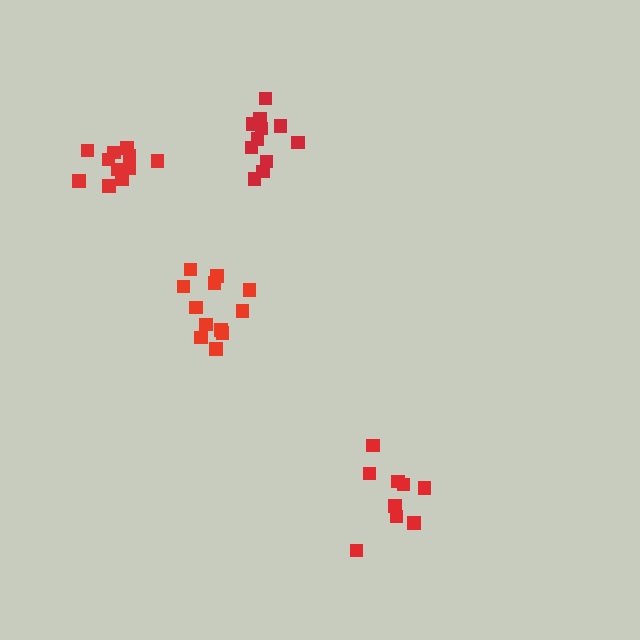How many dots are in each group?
Group 1: 9 dots, Group 2: 11 dots, Group 3: 12 dots, Group 4: 11 dots (43 total).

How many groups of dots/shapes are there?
There are 4 groups.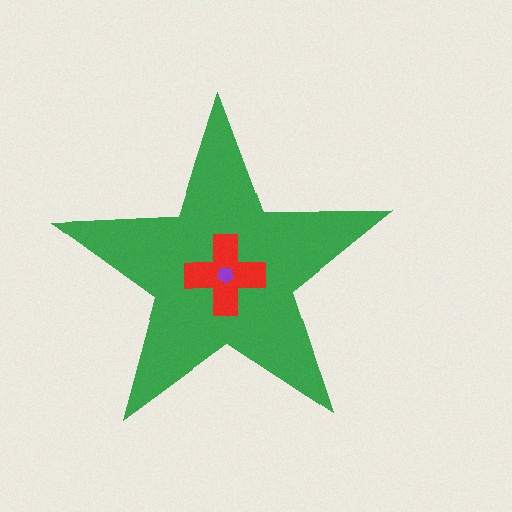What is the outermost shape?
The green star.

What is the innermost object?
The purple pentagon.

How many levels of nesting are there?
3.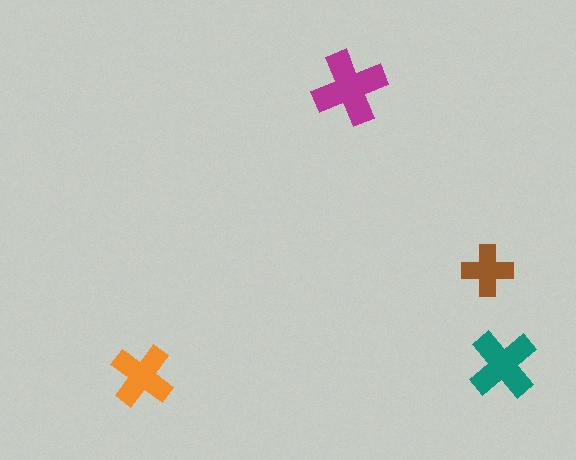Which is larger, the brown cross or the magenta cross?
The magenta one.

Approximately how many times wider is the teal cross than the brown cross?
About 1.5 times wider.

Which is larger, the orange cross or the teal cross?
The teal one.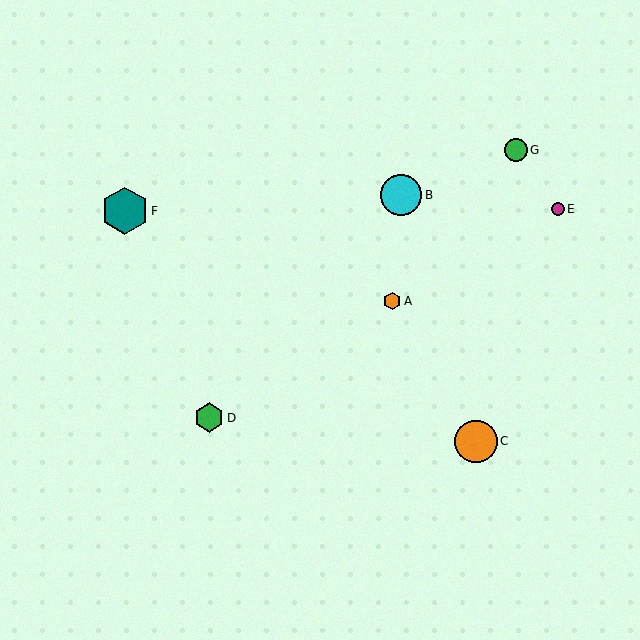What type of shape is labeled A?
Shape A is an orange hexagon.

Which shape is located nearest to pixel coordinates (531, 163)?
The green circle (labeled G) at (516, 150) is nearest to that location.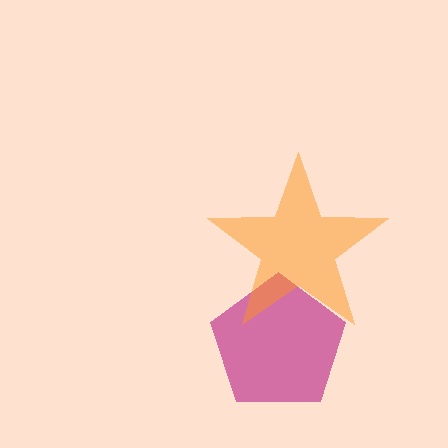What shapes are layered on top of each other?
The layered shapes are: a magenta pentagon, an orange star.